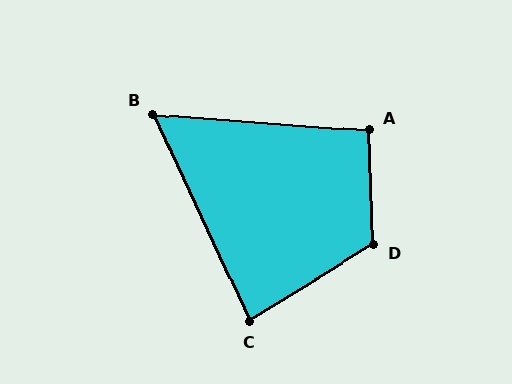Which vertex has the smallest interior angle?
B, at approximately 61 degrees.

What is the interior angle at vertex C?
Approximately 84 degrees (acute).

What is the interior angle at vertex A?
Approximately 96 degrees (obtuse).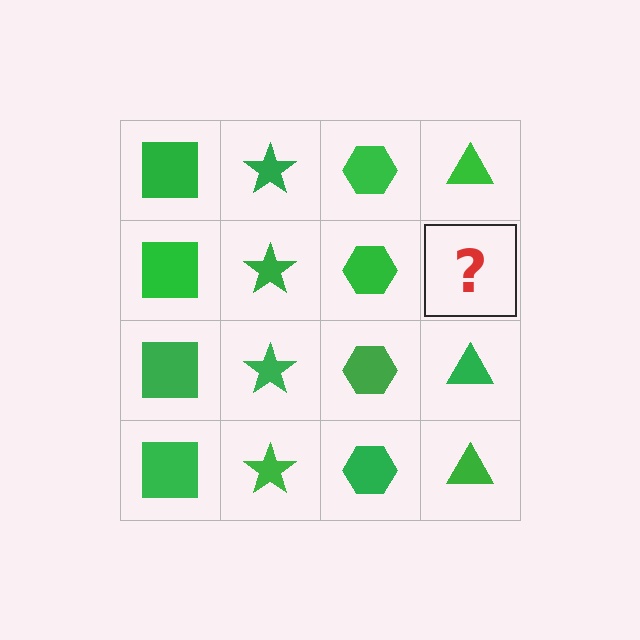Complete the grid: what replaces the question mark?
The question mark should be replaced with a green triangle.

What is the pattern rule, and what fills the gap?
The rule is that each column has a consistent shape. The gap should be filled with a green triangle.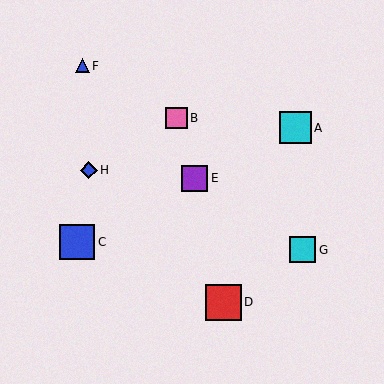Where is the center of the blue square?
The center of the blue square is at (77, 242).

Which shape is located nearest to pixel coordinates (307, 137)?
The cyan square (labeled A) at (296, 128) is nearest to that location.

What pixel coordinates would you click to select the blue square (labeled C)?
Click at (77, 242) to select the blue square C.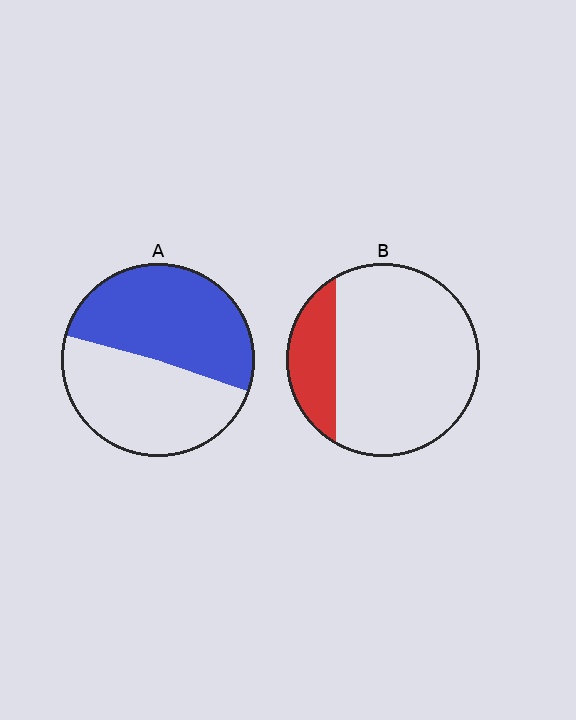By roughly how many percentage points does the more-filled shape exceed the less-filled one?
By roughly 30 percentage points (A over B).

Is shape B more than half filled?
No.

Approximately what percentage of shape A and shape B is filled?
A is approximately 50% and B is approximately 20%.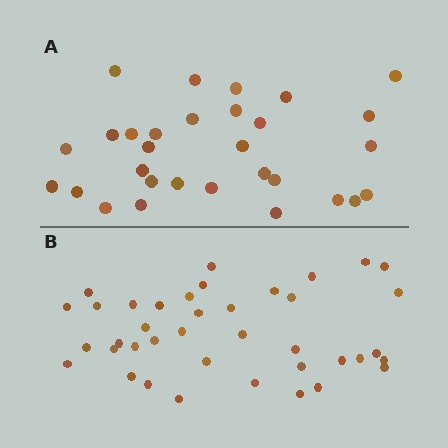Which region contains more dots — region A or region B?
Region B (the bottom region) has more dots.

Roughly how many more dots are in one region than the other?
Region B has roughly 8 or so more dots than region A.